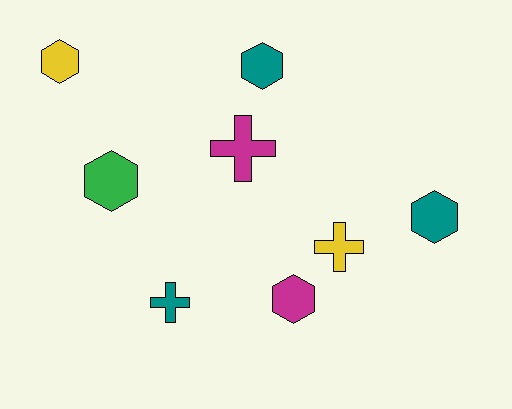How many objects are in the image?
There are 8 objects.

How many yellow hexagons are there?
There is 1 yellow hexagon.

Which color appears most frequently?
Teal, with 3 objects.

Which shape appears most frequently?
Hexagon, with 5 objects.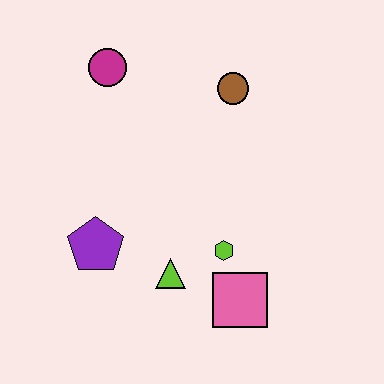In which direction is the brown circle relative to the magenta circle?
The brown circle is to the right of the magenta circle.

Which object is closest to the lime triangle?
The lime hexagon is closest to the lime triangle.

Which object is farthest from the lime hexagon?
The magenta circle is farthest from the lime hexagon.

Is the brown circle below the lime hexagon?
No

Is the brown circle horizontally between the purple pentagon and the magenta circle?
No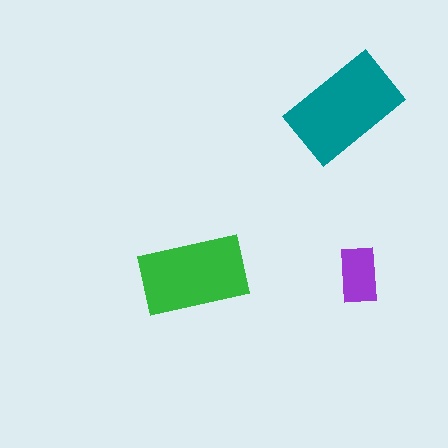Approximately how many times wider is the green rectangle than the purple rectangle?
About 2 times wider.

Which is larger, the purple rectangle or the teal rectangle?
The teal one.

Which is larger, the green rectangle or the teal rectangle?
The teal one.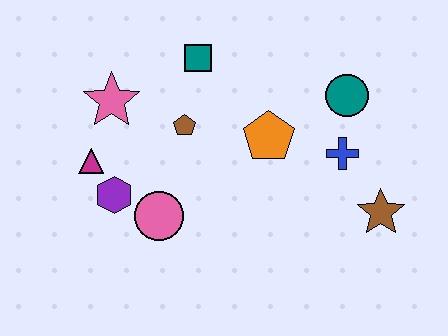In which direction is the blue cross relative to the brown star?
The blue cross is above the brown star.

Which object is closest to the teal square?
The brown pentagon is closest to the teal square.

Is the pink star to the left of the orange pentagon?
Yes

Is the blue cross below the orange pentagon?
Yes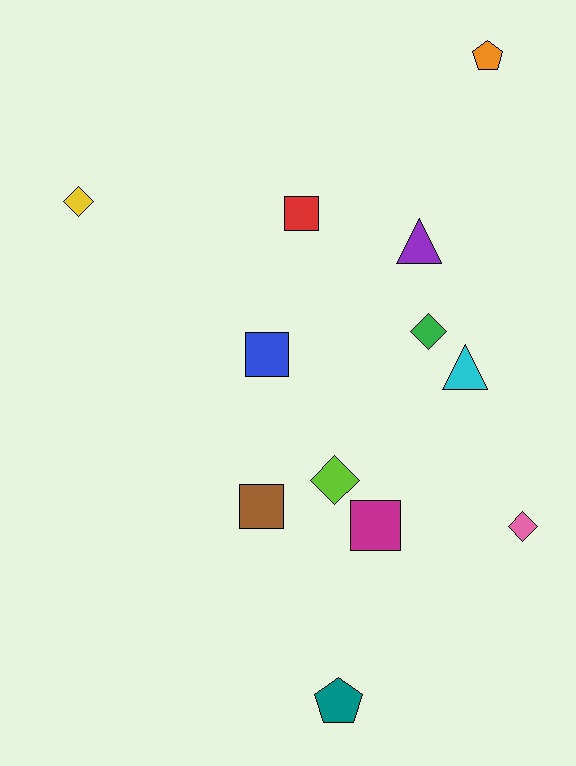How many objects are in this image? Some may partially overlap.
There are 12 objects.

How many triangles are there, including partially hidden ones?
There are 2 triangles.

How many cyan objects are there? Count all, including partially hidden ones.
There is 1 cyan object.